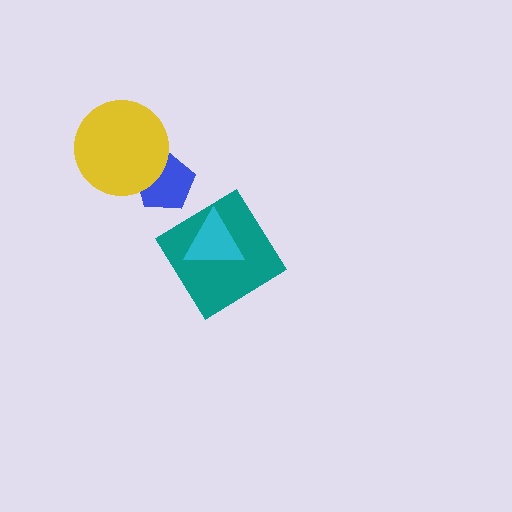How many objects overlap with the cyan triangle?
1 object overlaps with the cyan triangle.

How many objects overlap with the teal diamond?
1 object overlaps with the teal diamond.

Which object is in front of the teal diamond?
The cyan triangle is in front of the teal diamond.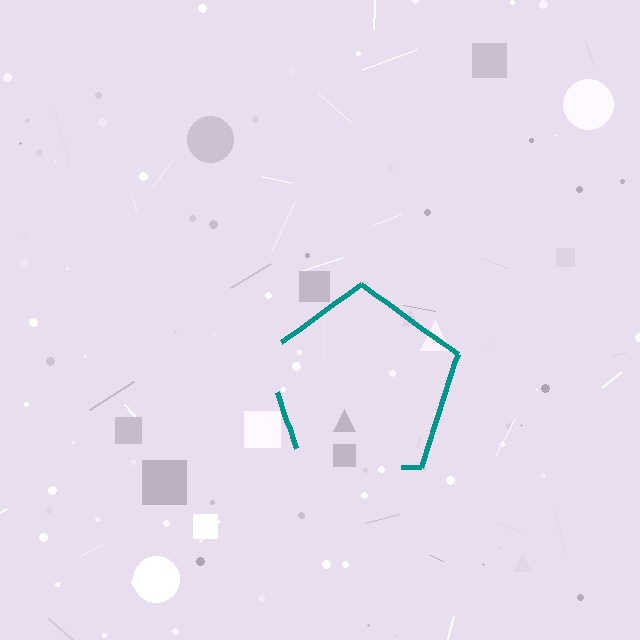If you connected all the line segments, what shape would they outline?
They would outline a pentagon.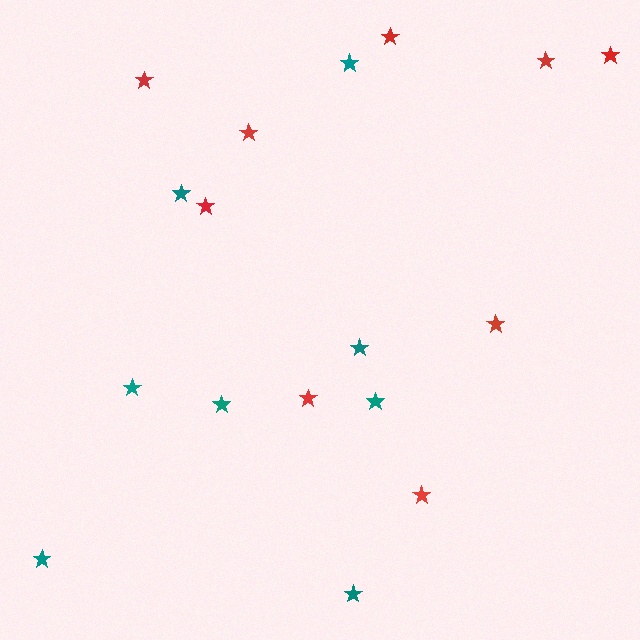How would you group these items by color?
There are 2 groups: one group of teal stars (8) and one group of red stars (9).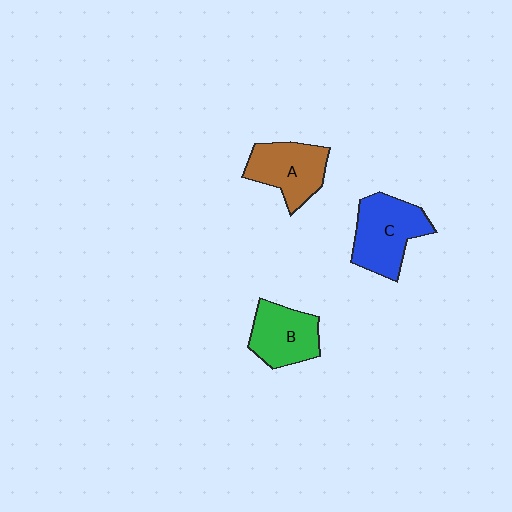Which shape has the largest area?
Shape C (blue).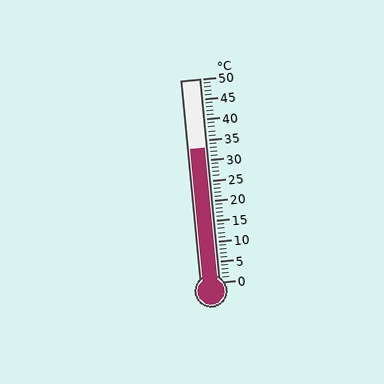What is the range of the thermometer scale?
The thermometer scale ranges from 0°C to 50°C.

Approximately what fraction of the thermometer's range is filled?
The thermometer is filled to approximately 65% of its range.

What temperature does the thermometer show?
The thermometer shows approximately 33°C.